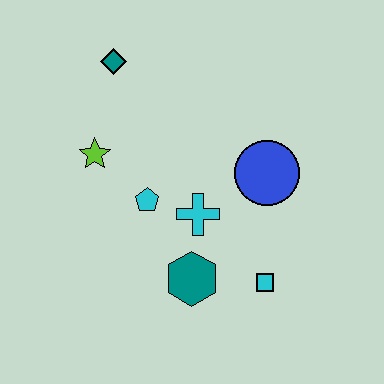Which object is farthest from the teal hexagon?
The teal diamond is farthest from the teal hexagon.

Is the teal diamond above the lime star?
Yes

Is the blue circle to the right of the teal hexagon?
Yes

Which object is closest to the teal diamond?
The lime star is closest to the teal diamond.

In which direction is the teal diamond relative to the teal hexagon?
The teal diamond is above the teal hexagon.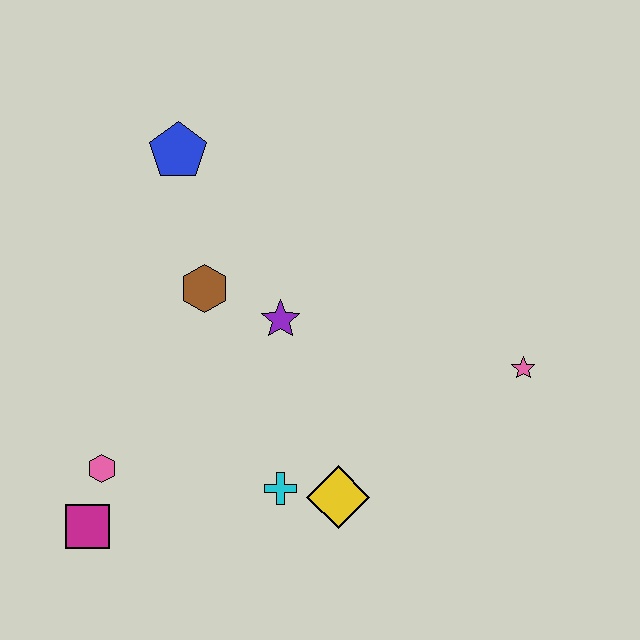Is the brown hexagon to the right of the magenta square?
Yes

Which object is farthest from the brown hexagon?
The pink star is farthest from the brown hexagon.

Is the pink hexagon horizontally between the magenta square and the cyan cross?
Yes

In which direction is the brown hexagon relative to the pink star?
The brown hexagon is to the left of the pink star.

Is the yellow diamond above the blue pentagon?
No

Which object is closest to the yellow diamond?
The cyan cross is closest to the yellow diamond.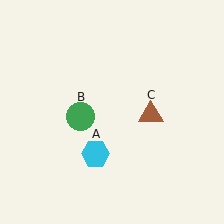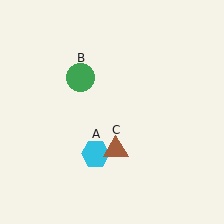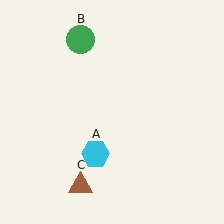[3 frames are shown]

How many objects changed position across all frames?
2 objects changed position: green circle (object B), brown triangle (object C).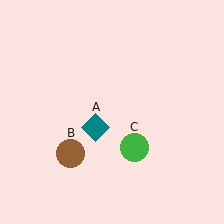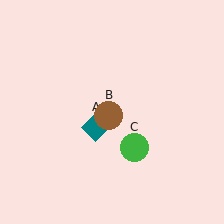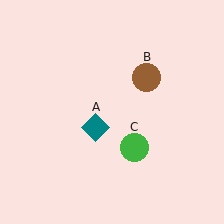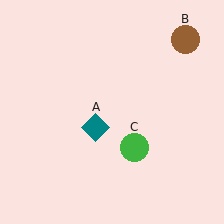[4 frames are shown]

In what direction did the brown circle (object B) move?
The brown circle (object B) moved up and to the right.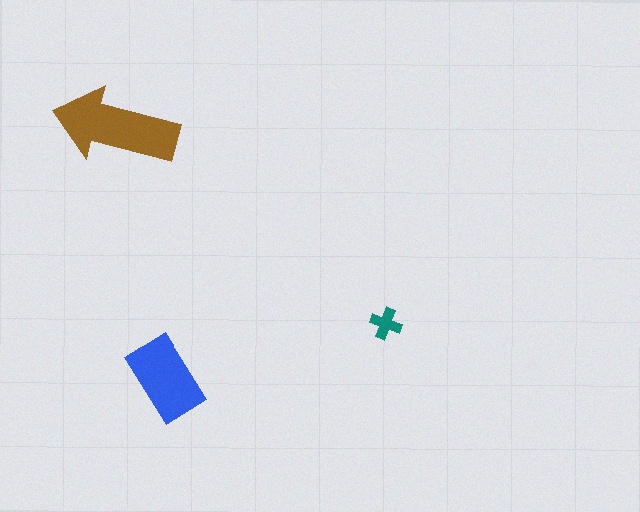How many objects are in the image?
There are 3 objects in the image.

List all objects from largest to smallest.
The brown arrow, the blue rectangle, the teal cross.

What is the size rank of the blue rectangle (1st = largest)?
2nd.